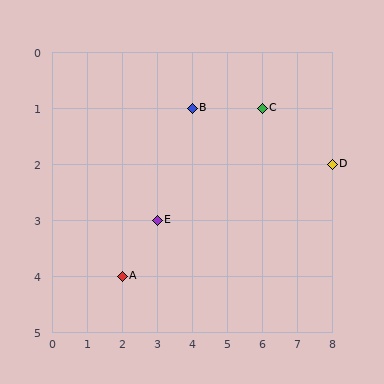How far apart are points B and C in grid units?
Points B and C are 2 columns apart.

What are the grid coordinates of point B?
Point B is at grid coordinates (4, 1).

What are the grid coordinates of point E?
Point E is at grid coordinates (3, 3).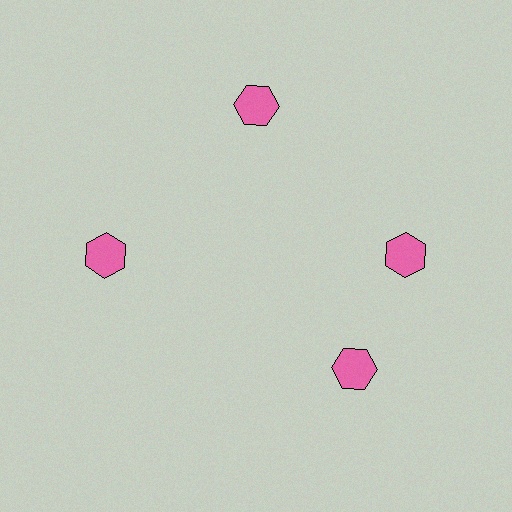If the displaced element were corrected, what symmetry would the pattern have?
It would have 4-fold rotational symmetry — the pattern would map onto itself every 90 degrees.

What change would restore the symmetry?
The symmetry would be restored by rotating it back into even spacing with its neighbors so that all 4 hexagons sit at equal angles and equal distance from the center.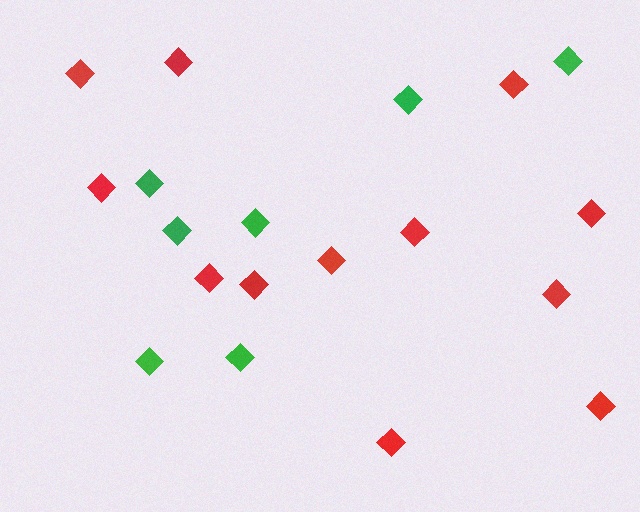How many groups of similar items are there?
There are 2 groups: one group of green diamonds (7) and one group of red diamonds (12).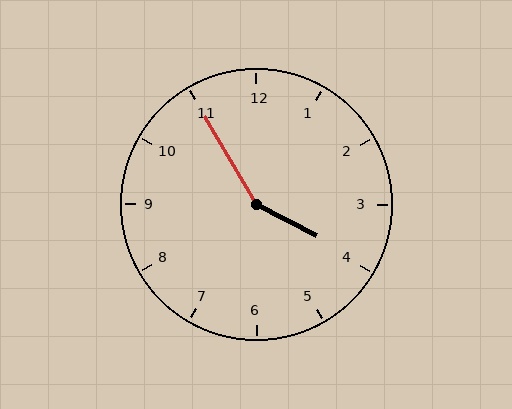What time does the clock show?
3:55.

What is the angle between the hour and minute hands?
Approximately 148 degrees.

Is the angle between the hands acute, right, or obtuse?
It is obtuse.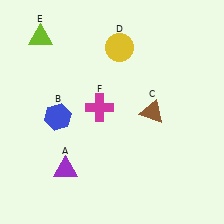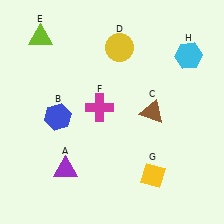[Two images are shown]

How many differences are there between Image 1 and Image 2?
There are 2 differences between the two images.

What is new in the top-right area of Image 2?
A cyan hexagon (H) was added in the top-right area of Image 2.